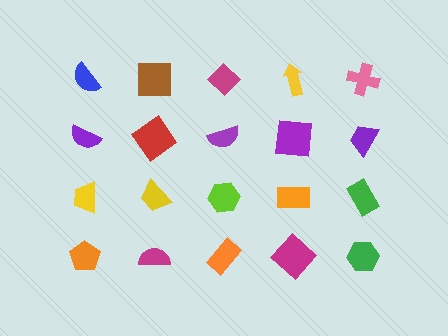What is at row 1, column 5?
A pink cross.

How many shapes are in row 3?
5 shapes.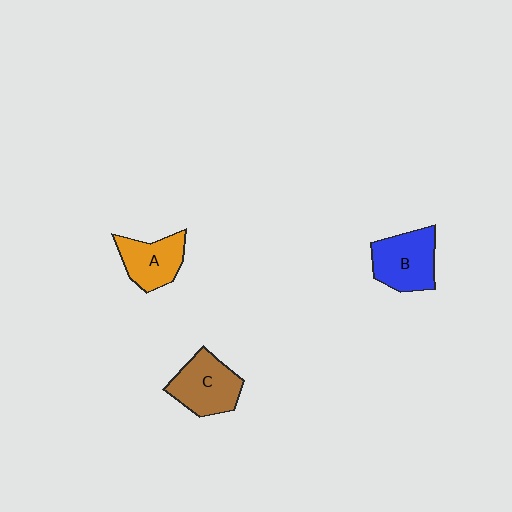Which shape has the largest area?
Shape B (blue).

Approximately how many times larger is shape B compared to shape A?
Approximately 1.2 times.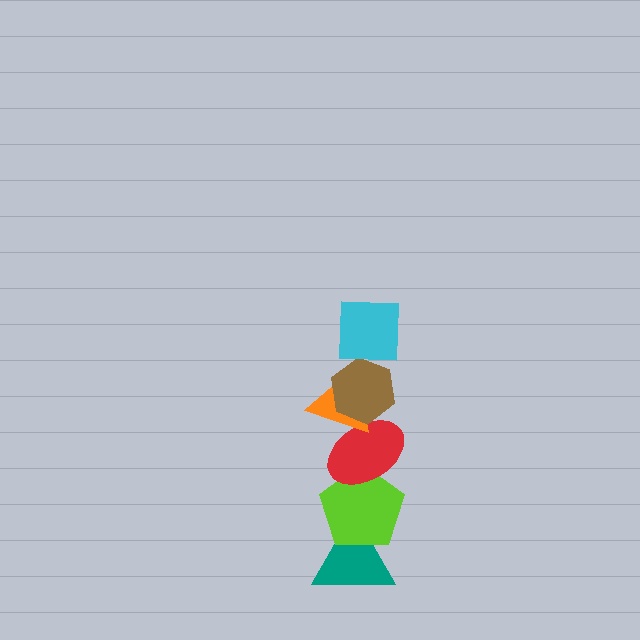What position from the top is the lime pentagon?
The lime pentagon is 5th from the top.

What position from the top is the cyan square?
The cyan square is 1st from the top.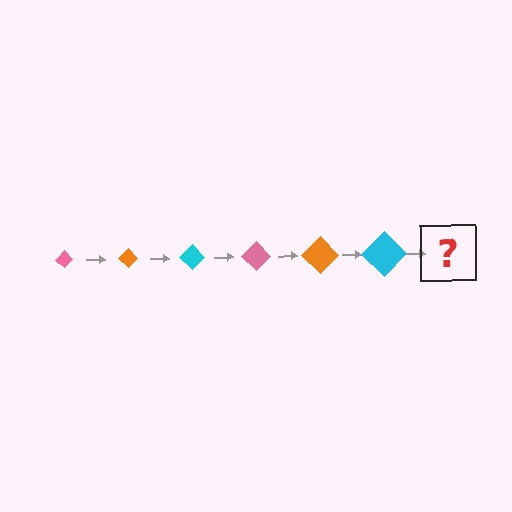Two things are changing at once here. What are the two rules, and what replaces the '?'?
The two rules are that the diamond grows larger each step and the color cycles through pink, orange, and cyan. The '?' should be a pink diamond, larger than the previous one.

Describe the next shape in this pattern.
It should be a pink diamond, larger than the previous one.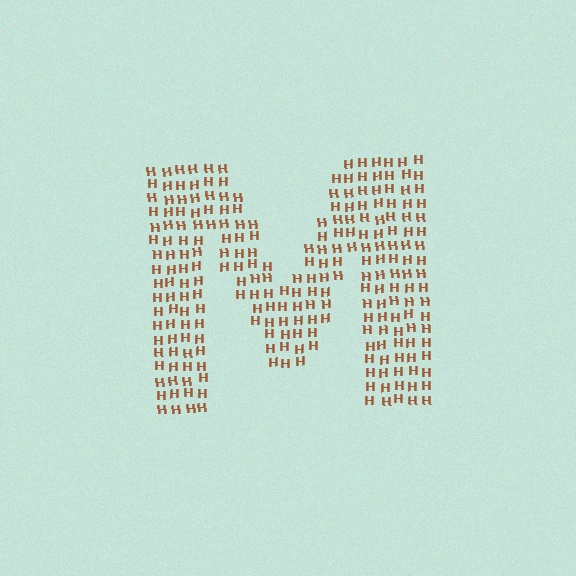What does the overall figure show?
The overall figure shows the letter M.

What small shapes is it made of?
It is made of small letter H's.